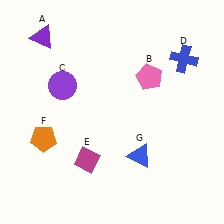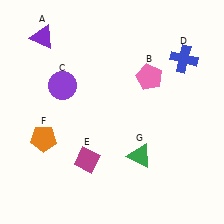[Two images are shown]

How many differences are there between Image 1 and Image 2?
There is 1 difference between the two images.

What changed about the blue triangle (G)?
In Image 1, G is blue. In Image 2, it changed to green.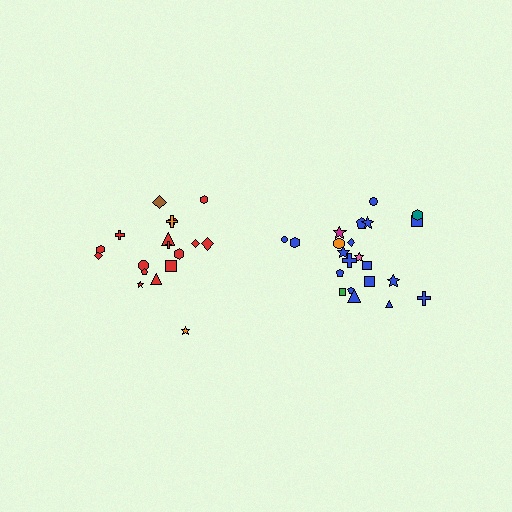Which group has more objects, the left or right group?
The right group.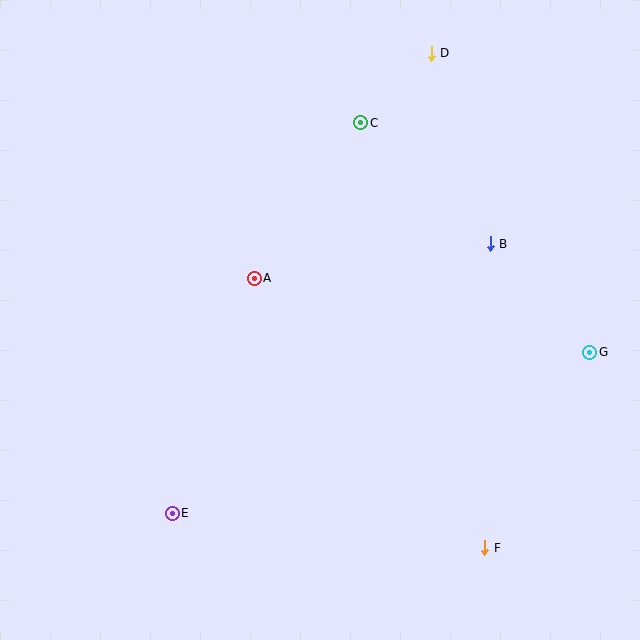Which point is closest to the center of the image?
Point A at (254, 278) is closest to the center.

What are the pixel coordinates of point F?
Point F is at (485, 548).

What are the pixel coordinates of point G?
Point G is at (590, 352).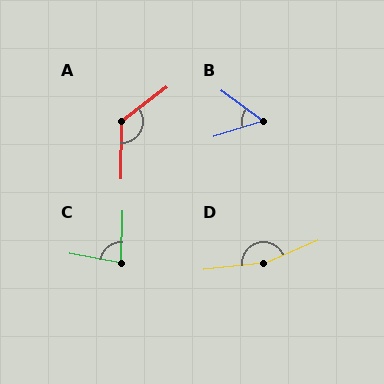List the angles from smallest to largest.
B (54°), C (82°), A (129°), D (163°).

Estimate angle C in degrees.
Approximately 82 degrees.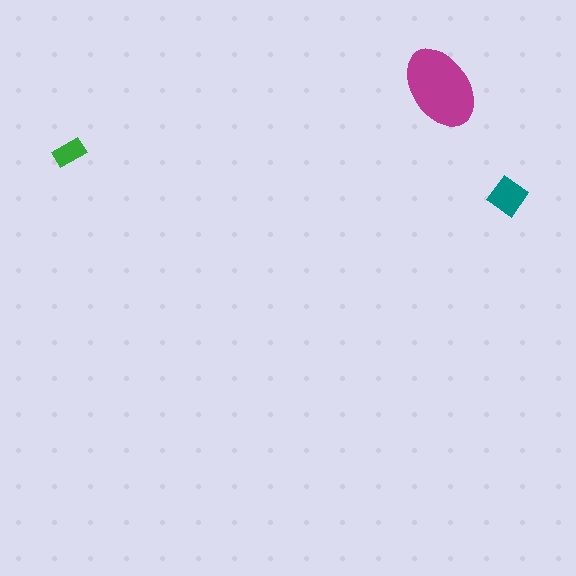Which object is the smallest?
The green rectangle.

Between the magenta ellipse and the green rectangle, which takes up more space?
The magenta ellipse.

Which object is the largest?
The magenta ellipse.